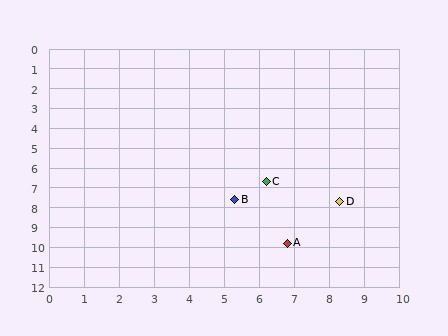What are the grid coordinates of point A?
Point A is at approximately (6.8, 9.8).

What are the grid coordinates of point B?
Point B is at approximately (5.3, 7.6).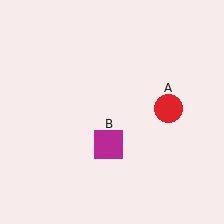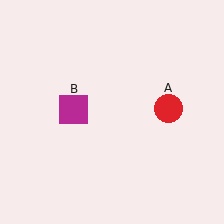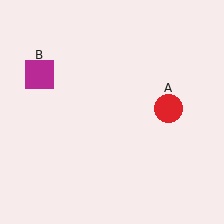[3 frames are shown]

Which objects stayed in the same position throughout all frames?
Red circle (object A) remained stationary.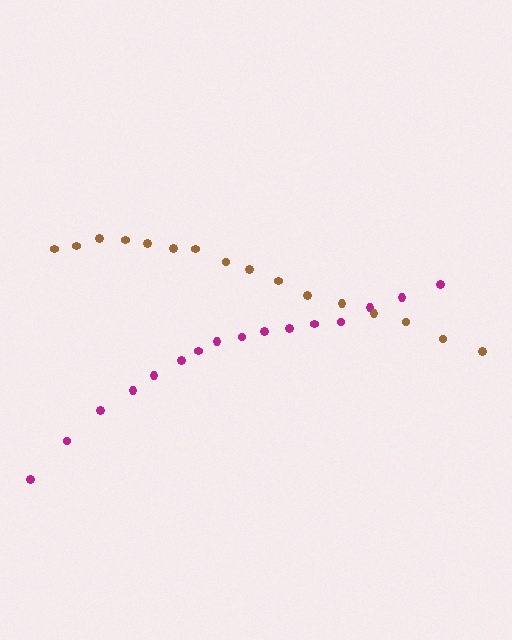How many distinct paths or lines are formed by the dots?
There are 2 distinct paths.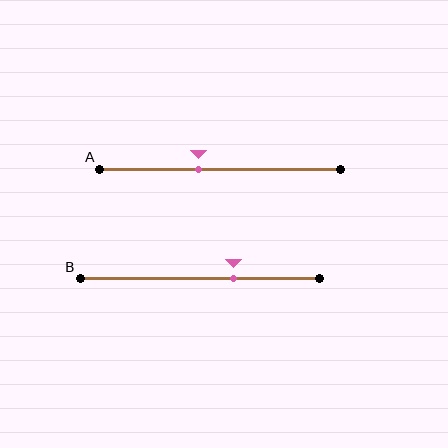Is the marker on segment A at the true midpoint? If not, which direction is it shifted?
No, the marker on segment A is shifted to the left by about 9% of the segment length.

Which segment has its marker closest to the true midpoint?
Segment A has its marker closest to the true midpoint.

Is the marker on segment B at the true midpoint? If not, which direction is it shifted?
No, the marker on segment B is shifted to the right by about 14% of the segment length.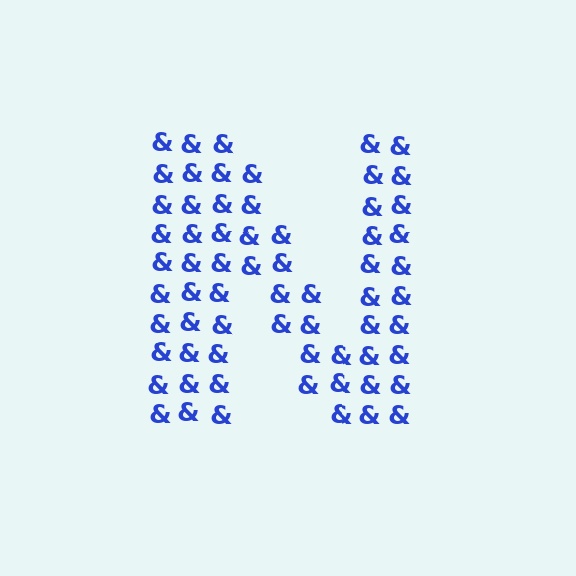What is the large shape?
The large shape is the letter N.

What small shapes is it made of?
It is made of small ampersands.